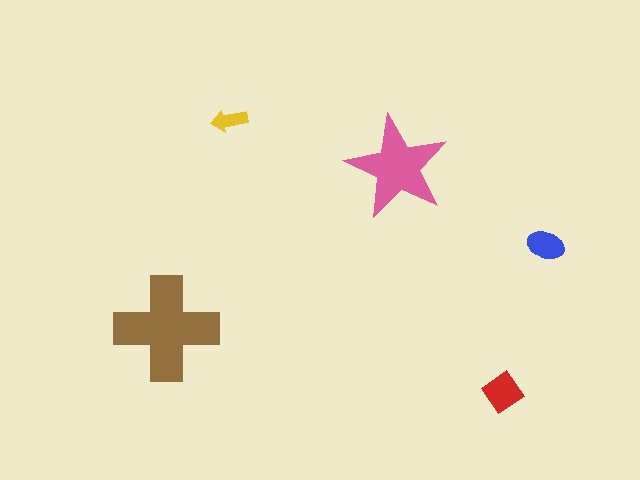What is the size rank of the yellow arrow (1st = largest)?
5th.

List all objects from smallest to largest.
The yellow arrow, the blue ellipse, the red diamond, the pink star, the brown cross.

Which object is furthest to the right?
The blue ellipse is rightmost.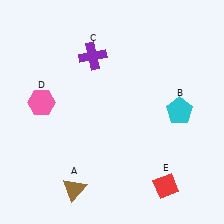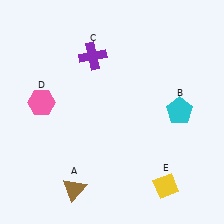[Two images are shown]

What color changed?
The diamond (E) changed from red in Image 1 to yellow in Image 2.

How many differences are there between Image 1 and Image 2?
There is 1 difference between the two images.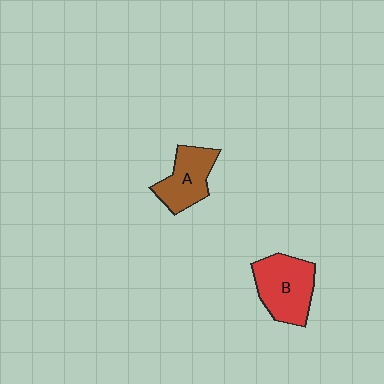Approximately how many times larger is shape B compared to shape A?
Approximately 1.3 times.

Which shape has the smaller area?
Shape A (brown).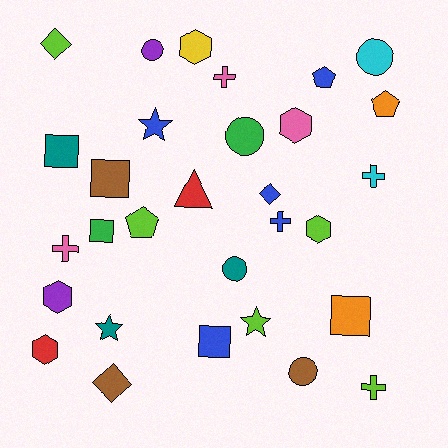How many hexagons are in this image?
There are 5 hexagons.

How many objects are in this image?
There are 30 objects.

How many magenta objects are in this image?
There are no magenta objects.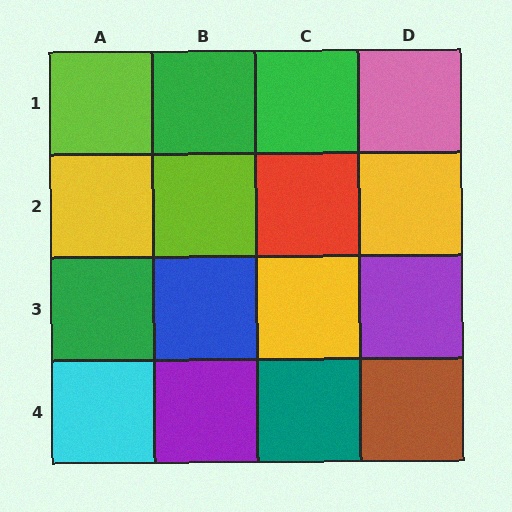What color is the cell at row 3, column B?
Blue.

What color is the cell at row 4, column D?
Brown.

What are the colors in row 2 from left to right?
Yellow, lime, red, yellow.